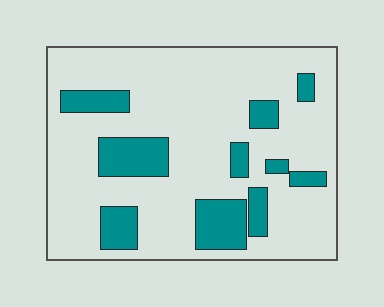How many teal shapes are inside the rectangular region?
10.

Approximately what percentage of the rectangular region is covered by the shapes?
Approximately 20%.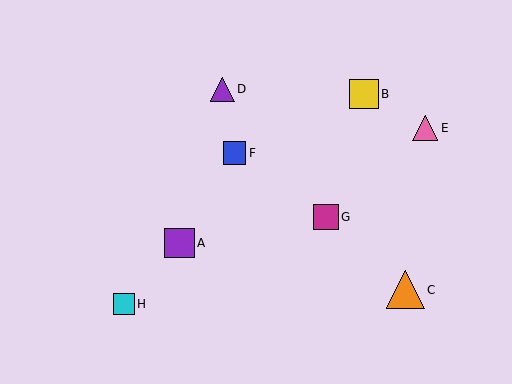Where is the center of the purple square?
The center of the purple square is at (180, 243).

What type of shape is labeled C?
Shape C is an orange triangle.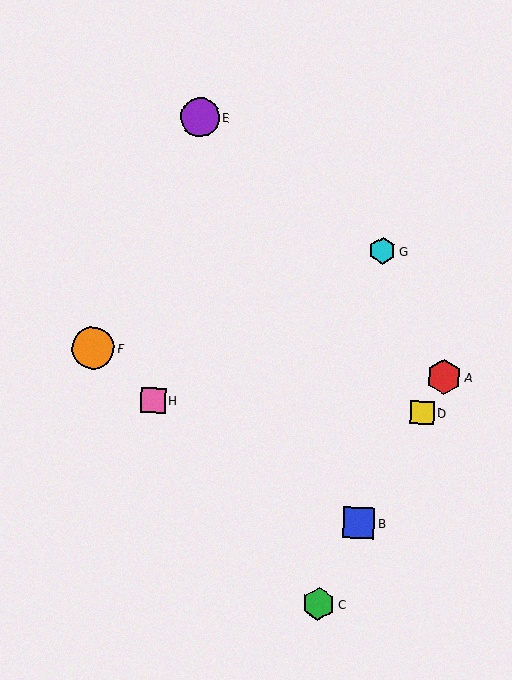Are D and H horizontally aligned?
Yes, both are at y≈413.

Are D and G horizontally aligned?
No, D is at y≈413 and G is at y≈251.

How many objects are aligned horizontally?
2 objects (D, H) are aligned horizontally.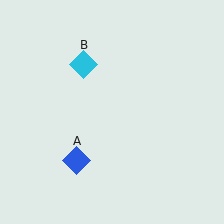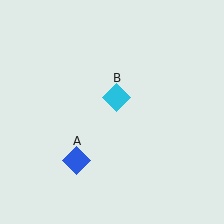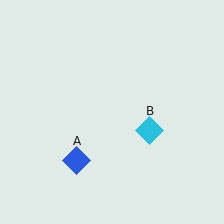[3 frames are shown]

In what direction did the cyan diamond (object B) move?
The cyan diamond (object B) moved down and to the right.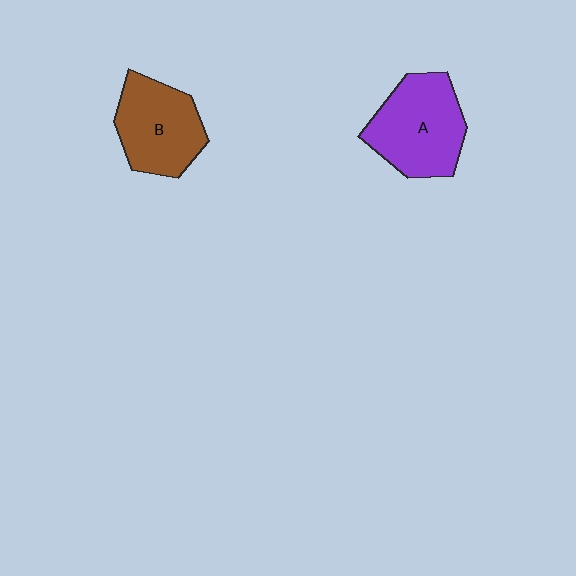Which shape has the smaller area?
Shape B (brown).